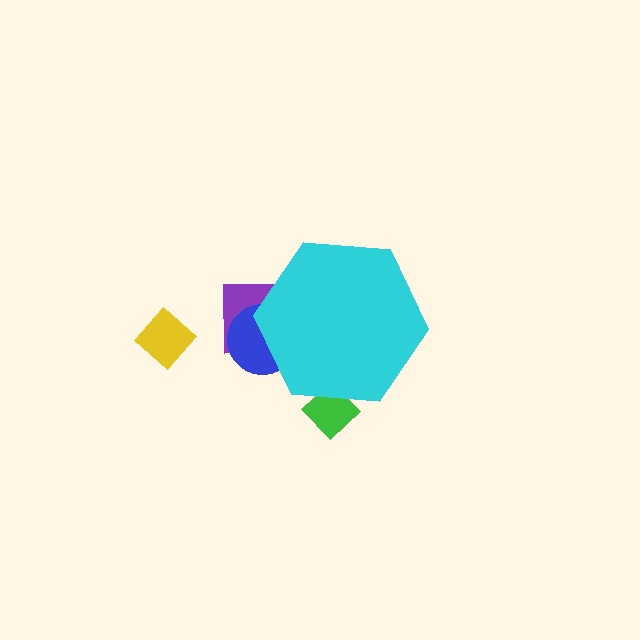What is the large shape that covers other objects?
A cyan hexagon.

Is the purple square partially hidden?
Yes, the purple square is partially hidden behind the cyan hexagon.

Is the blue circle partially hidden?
Yes, the blue circle is partially hidden behind the cyan hexagon.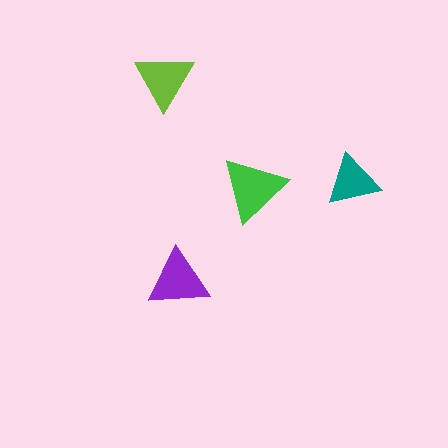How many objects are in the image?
There are 4 objects in the image.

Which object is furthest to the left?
The lime triangle is leftmost.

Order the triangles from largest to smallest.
the green one, the purple one, the lime one, the teal one.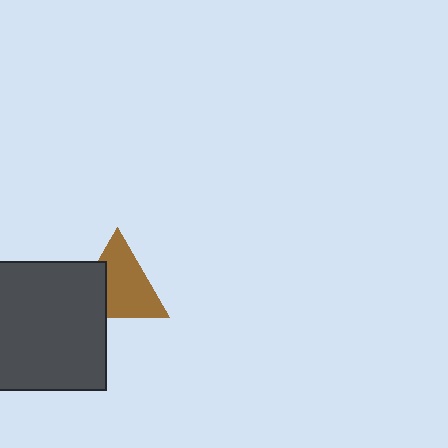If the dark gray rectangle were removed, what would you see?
You would see the complete brown triangle.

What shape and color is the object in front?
The object in front is a dark gray rectangle.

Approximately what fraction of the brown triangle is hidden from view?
Roughly 31% of the brown triangle is hidden behind the dark gray rectangle.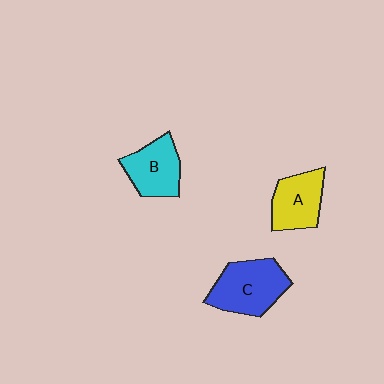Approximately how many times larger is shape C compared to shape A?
Approximately 1.3 times.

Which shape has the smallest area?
Shape A (yellow).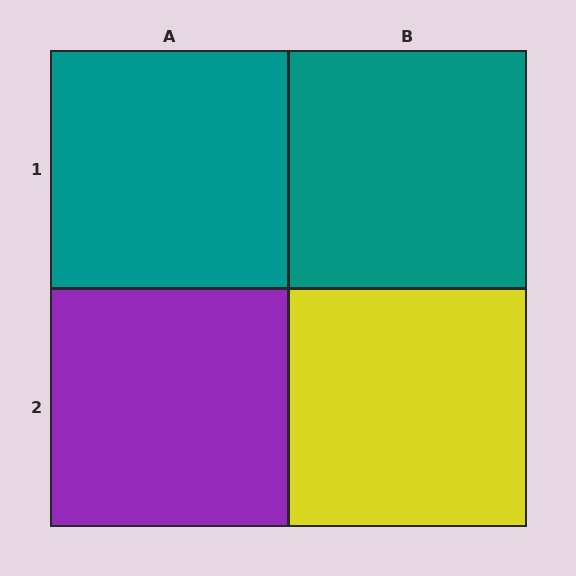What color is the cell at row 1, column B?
Teal.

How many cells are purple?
1 cell is purple.